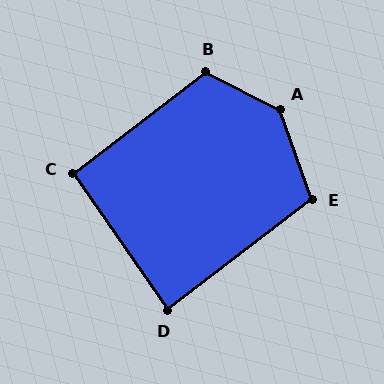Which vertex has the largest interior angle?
A, at approximately 136 degrees.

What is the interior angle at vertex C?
Approximately 93 degrees (approximately right).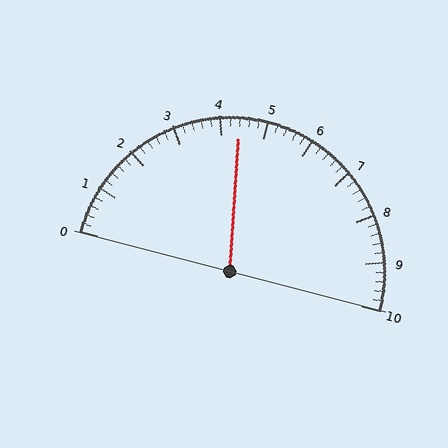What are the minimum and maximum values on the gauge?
The gauge ranges from 0 to 10.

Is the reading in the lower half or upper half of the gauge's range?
The reading is in the lower half of the range (0 to 10).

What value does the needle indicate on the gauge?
The needle indicates approximately 4.4.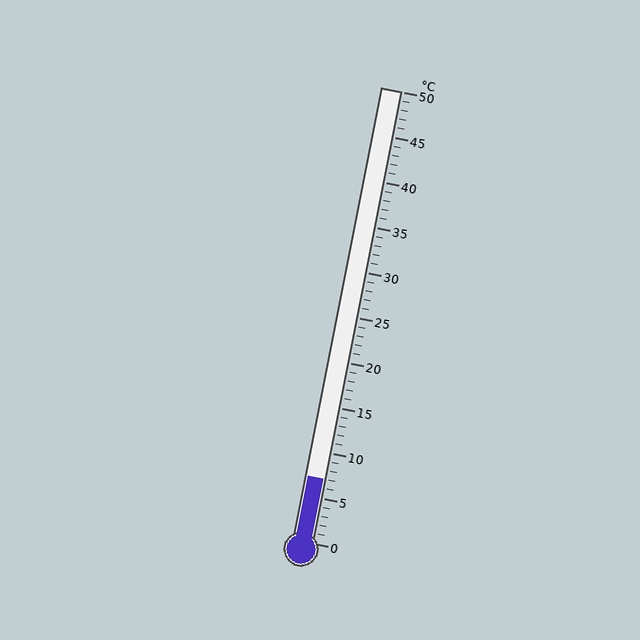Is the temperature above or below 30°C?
The temperature is below 30°C.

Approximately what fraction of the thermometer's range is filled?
The thermometer is filled to approximately 15% of its range.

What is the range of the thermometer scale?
The thermometer scale ranges from 0°C to 50°C.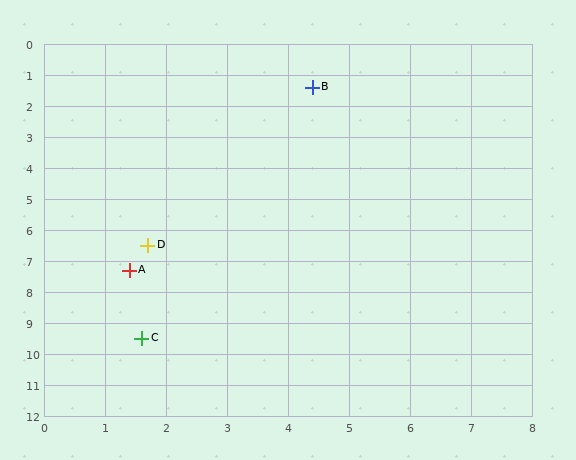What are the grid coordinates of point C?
Point C is at approximately (1.6, 9.5).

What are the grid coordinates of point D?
Point D is at approximately (1.7, 6.5).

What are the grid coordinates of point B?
Point B is at approximately (4.4, 1.4).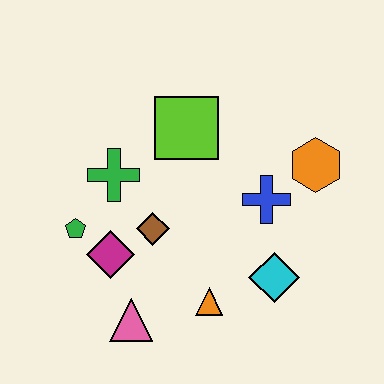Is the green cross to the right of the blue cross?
No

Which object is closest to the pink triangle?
The magenta diamond is closest to the pink triangle.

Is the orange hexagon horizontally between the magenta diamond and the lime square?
No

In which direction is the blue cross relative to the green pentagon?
The blue cross is to the right of the green pentagon.